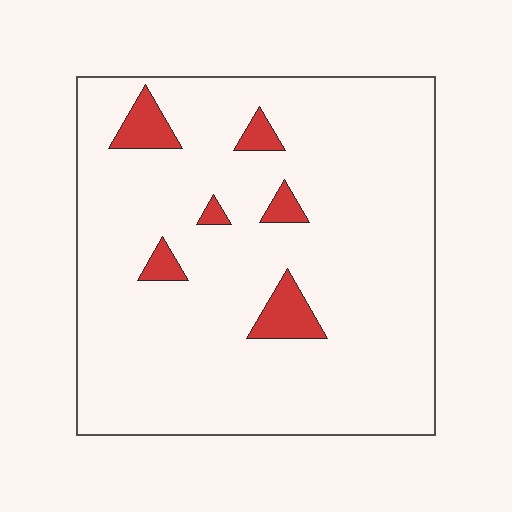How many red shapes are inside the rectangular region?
6.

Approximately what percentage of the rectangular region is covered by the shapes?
Approximately 5%.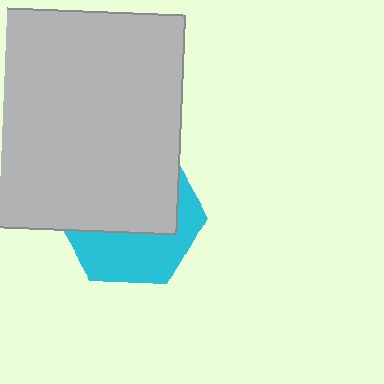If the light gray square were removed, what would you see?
You would see the complete cyan hexagon.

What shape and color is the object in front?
The object in front is a light gray square.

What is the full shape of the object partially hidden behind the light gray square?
The partially hidden object is a cyan hexagon.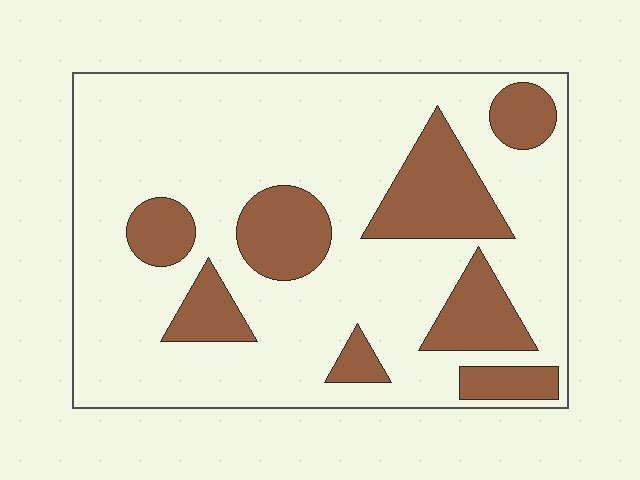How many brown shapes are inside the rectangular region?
8.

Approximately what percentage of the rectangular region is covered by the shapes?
Approximately 25%.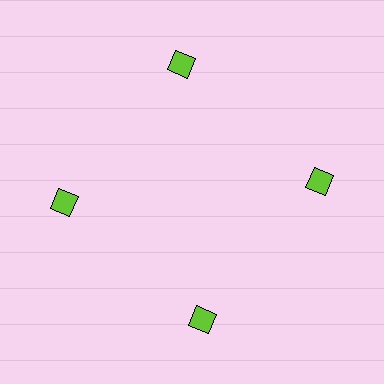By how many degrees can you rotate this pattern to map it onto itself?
The pattern maps onto itself every 90 degrees of rotation.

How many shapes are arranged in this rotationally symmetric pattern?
There are 4 shapes, arranged in 4 groups of 1.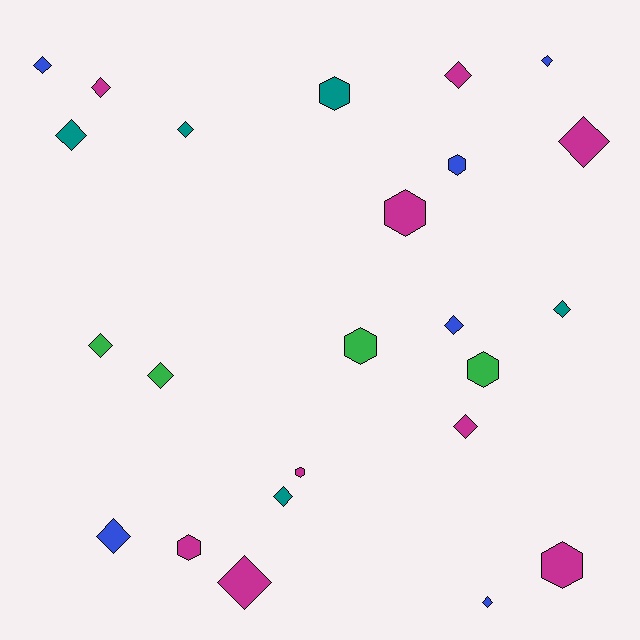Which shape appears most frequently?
Diamond, with 16 objects.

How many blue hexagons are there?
There is 1 blue hexagon.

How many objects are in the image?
There are 24 objects.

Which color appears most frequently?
Magenta, with 9 objects.